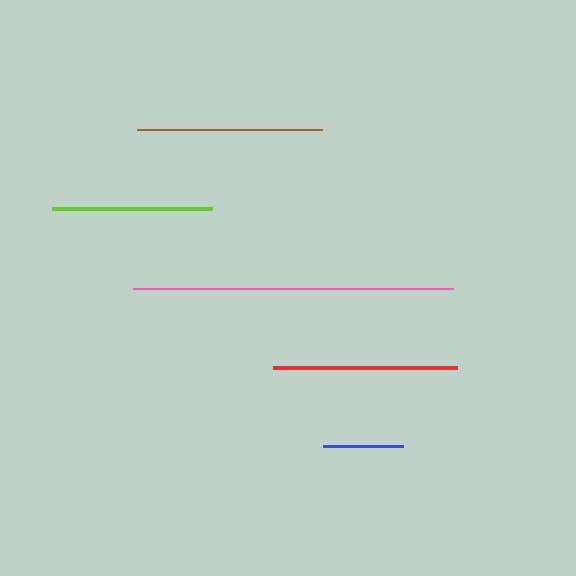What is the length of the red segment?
The red segment is approximately 184 pixels long.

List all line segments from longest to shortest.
From longest to shortest: pink, brown, red, lime, blue.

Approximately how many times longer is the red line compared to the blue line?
The red line is approximately 2.3 times the length of the blue line.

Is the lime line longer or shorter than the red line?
The red line is longer than the lime line.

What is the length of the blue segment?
The blue segment is approximately 81 pixels long.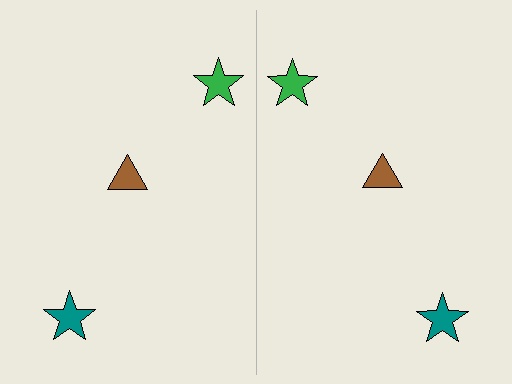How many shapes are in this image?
There are 6 shapes in this image.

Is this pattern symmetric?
Yes, this pattern has bilateral (reflection) symmetry.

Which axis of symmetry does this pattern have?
The pattern has a vertical axis of symmetry running through the center of the image.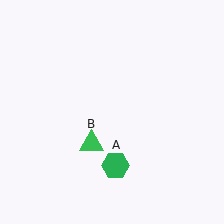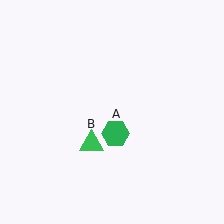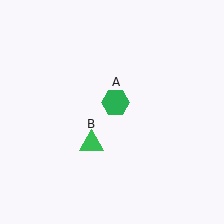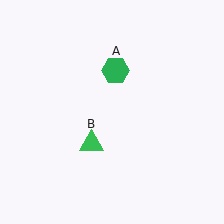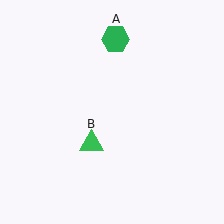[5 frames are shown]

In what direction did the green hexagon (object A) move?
The green hexagon (object A) moved up.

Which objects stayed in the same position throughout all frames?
Green triangle (object B) remained stationary.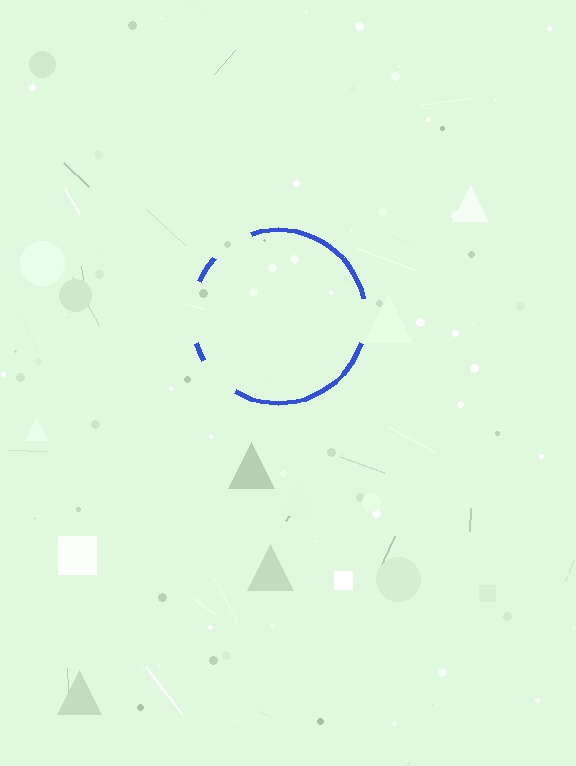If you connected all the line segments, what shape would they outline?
They would outline a circle.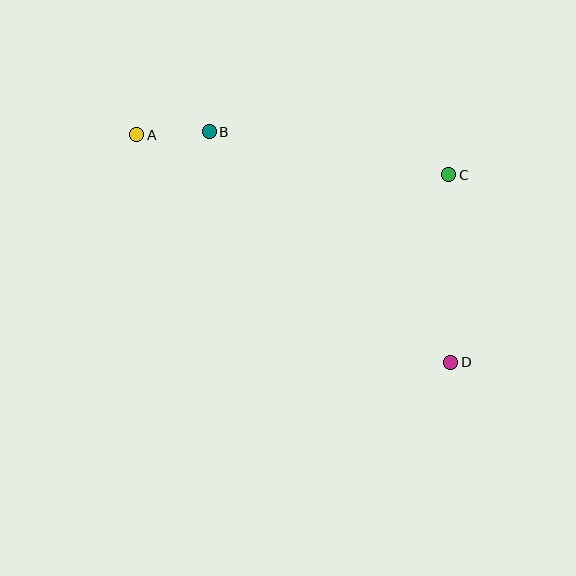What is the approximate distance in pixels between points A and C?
The distance between A and C is approximately 314 pixels.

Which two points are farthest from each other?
Points A and D are farthest from each other.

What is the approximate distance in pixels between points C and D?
The distance between C and D is approximately 187 pixels.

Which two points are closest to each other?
Points A and B are closest to each other.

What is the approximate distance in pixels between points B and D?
The distance between B and D is approximately 334 pixels.